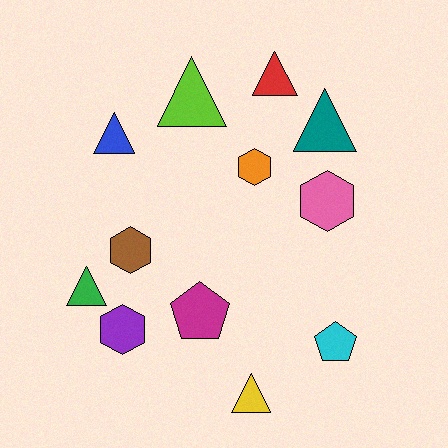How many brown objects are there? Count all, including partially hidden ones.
There is 1 brown object.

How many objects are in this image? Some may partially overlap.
There are 12 objects.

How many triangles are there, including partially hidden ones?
There are 6 triangles.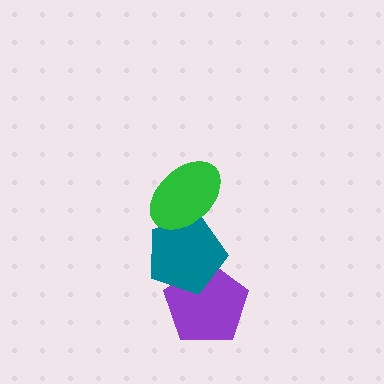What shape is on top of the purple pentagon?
The teal pentagon is on top of the purple pentagon.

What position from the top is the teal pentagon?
The teal pentagon is 2nd from the top.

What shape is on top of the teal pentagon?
The green ellipse is on top of the teal pentagon.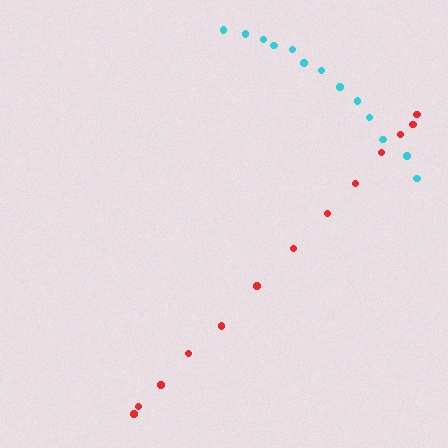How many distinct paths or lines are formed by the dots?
There are 2 distinct paths.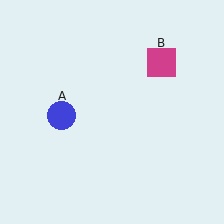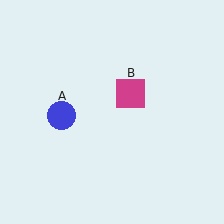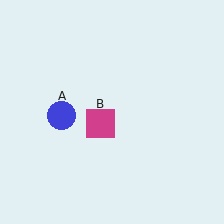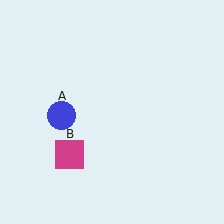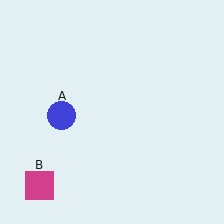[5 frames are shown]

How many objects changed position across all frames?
1 object changed position: magenta square (object B).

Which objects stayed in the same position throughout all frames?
Blue circle (object A) remained stationary.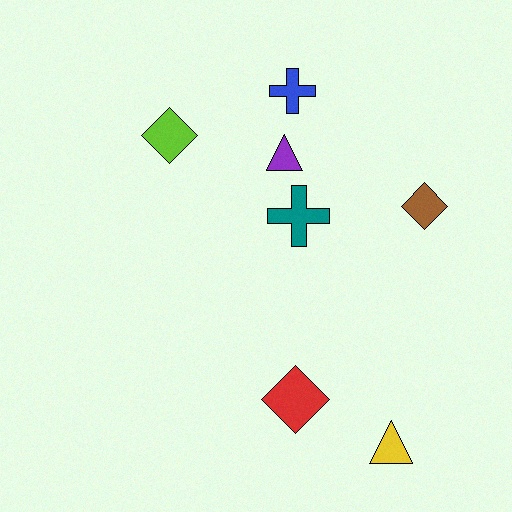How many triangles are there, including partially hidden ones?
There are 2 triangles.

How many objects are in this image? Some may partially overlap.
There are 7 objects.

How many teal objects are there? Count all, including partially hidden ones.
There is 1 teal object.